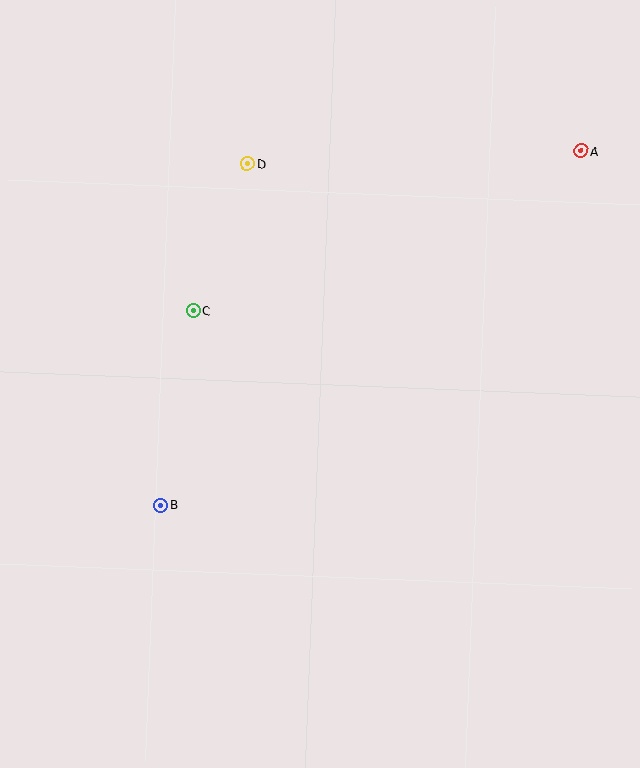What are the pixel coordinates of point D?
Point D is at (247, 164).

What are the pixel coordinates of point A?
Point A is at (581, 151).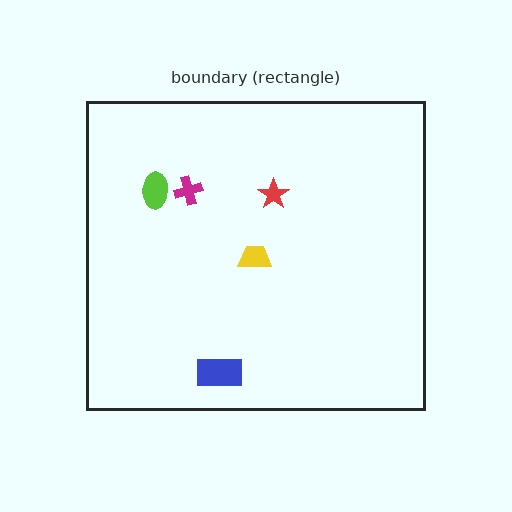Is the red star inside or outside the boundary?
Inside.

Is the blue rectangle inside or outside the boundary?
Inside.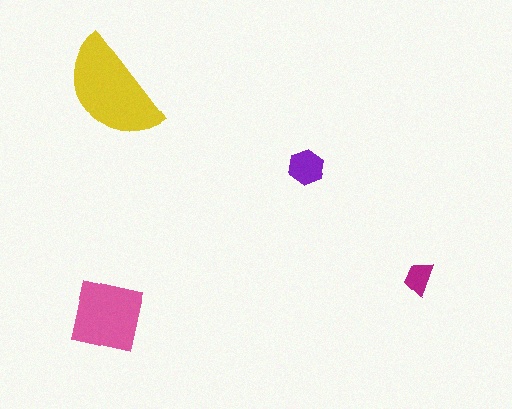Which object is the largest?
The yellow semicircle.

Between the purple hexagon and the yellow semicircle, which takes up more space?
The yellow semicircle.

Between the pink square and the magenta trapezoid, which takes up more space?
The pink square.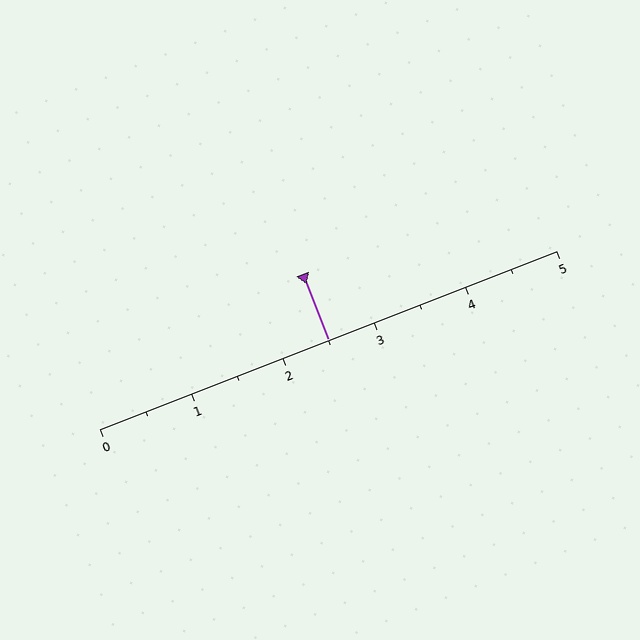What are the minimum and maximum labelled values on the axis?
The axis runs from 0 to 5.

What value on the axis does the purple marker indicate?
The marker indicates approximately 2.5.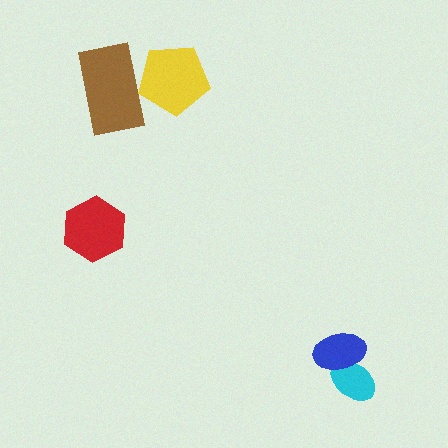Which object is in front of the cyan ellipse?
The blue ellipse is in front of the cyan ellipse.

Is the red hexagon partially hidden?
No, no other shape covers it.